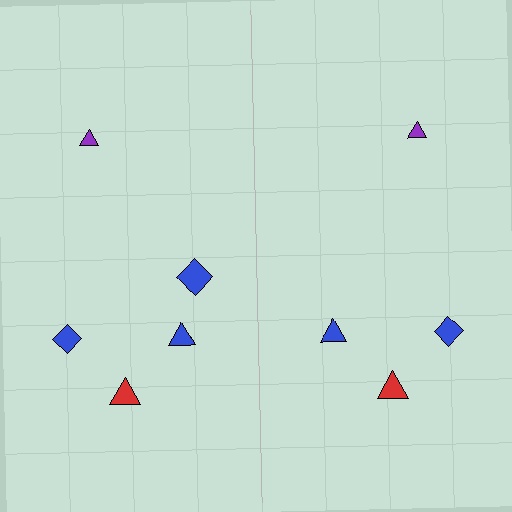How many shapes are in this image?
There are 9 shapes in this image.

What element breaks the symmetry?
A blue diamond is missing from the right side.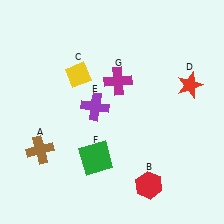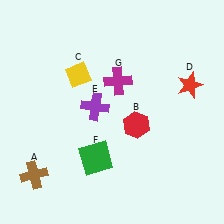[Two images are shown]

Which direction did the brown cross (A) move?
The brown cross (A) moved down.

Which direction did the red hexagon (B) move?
The red hexagon (B) moved up.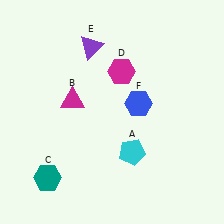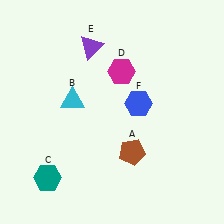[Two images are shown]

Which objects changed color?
A changed from cyan to brown. B changed from magenta to cyan.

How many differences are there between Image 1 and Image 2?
There are 2 differences between the two images.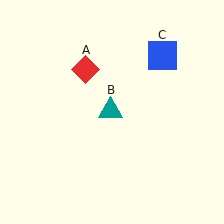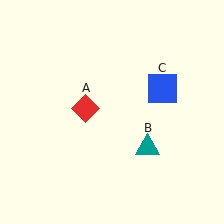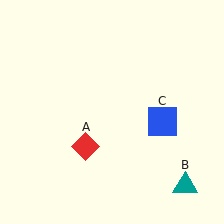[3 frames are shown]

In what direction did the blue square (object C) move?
The blue square (object C) moved down.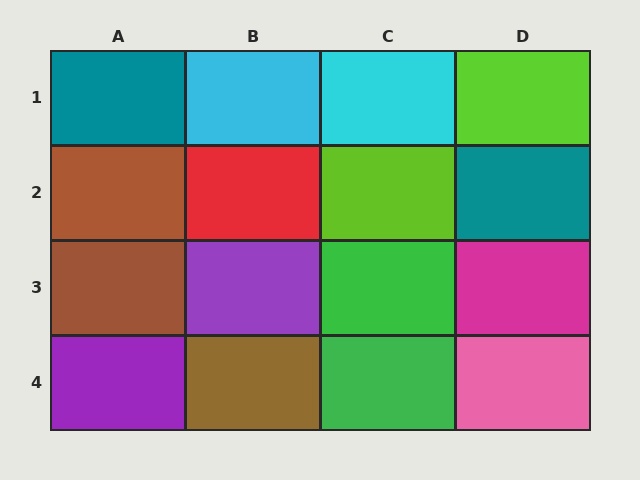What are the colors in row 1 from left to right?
Teal, cyan, cyan, lime.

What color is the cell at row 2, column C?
Lime.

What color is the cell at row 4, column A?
Purple.